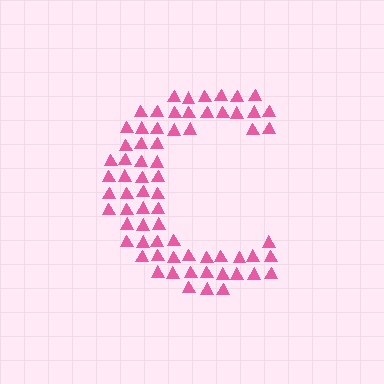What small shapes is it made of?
It is made of small triangles.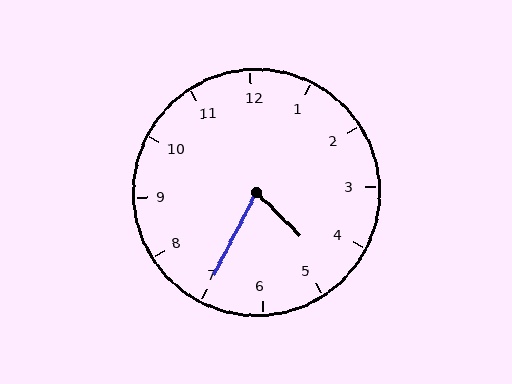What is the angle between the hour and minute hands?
Approximately 72 degrees.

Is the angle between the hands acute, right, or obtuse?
It is acute.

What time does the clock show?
4:35.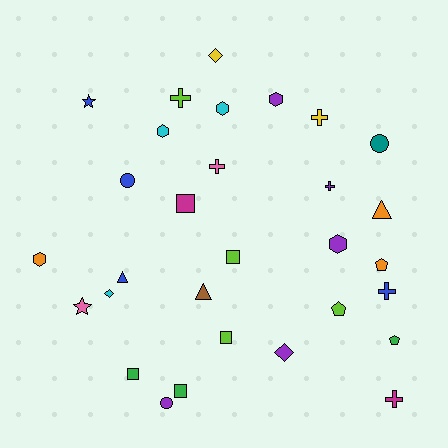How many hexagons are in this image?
There are 5 hexagons.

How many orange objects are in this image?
There are 3 orange objects.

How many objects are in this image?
There are 30 objects.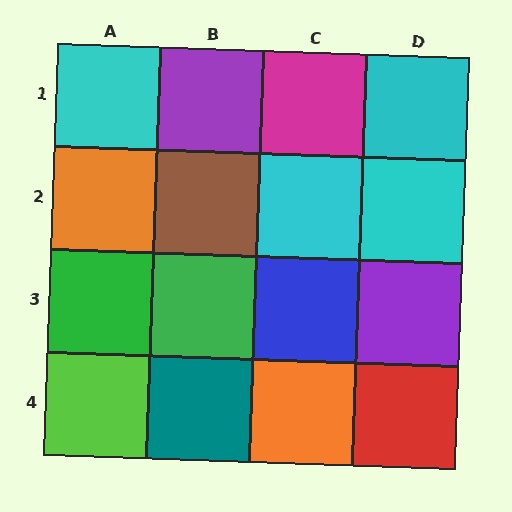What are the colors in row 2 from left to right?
Orange, brown, cyan, cyan.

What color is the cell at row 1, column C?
Magenta.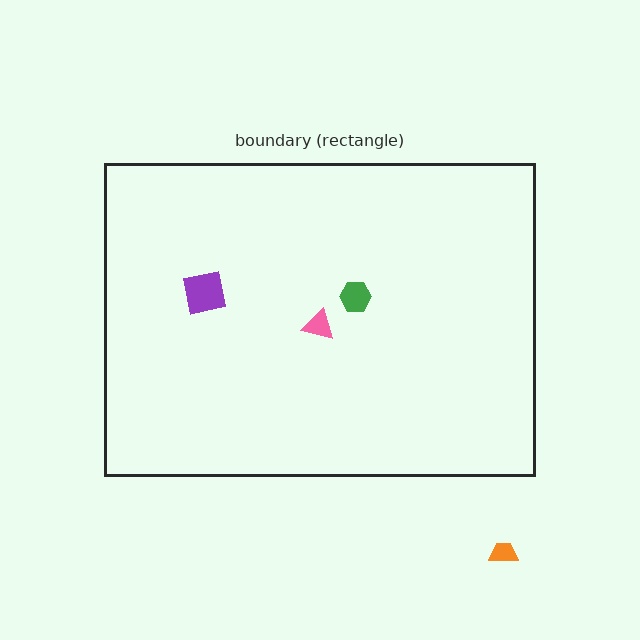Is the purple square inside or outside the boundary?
Inside.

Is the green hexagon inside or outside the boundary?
Inside.